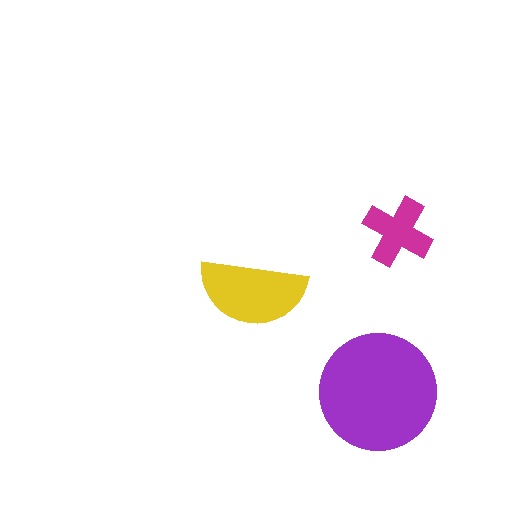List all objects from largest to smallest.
The purple circle, the yellow semicircle, the magenta cross.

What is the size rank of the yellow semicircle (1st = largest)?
2nd.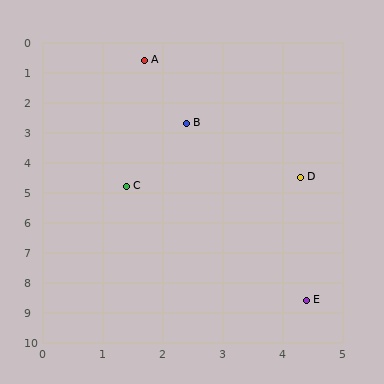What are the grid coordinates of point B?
Point B is at approximately (2.4, 2.7).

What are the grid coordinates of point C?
Point C is at approximately (1.4, 4.8).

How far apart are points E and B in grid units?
Points E and B are about 6.2 grid units apart.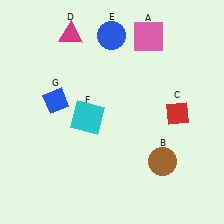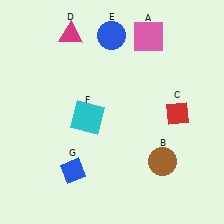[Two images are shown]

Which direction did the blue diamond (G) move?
The blue diamond (G) moved down.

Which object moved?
The blue diamond (G) moved down.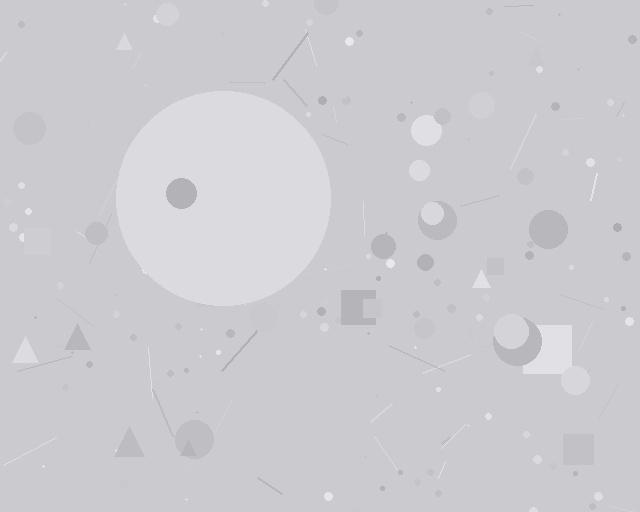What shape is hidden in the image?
A circle is hidden in the image.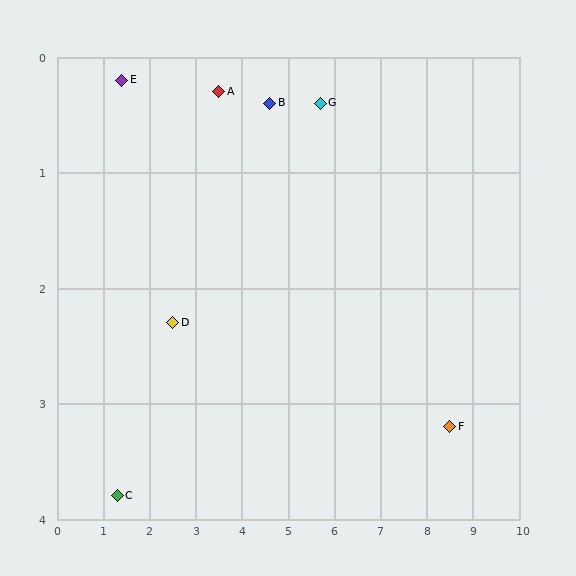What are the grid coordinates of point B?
Point B is at approximately (4.6, 0.4).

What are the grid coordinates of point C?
Point C is at approximately (1.3, 3.8).